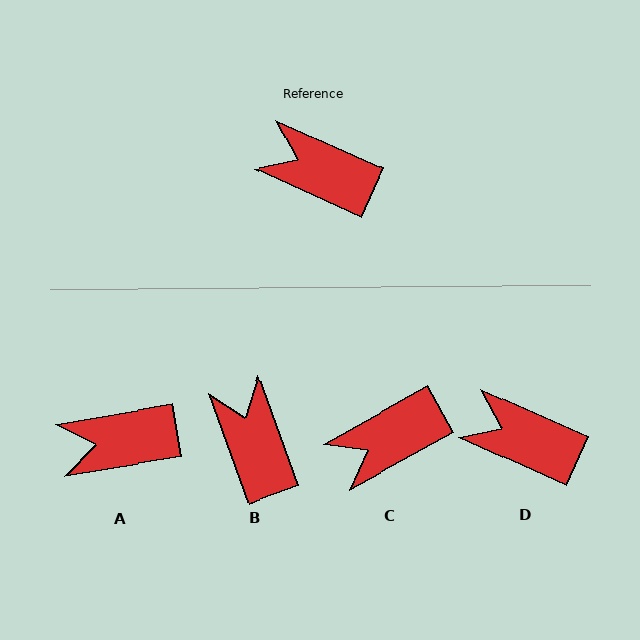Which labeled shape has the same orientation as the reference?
D.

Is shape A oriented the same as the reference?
No, it is off by about 34 degrees.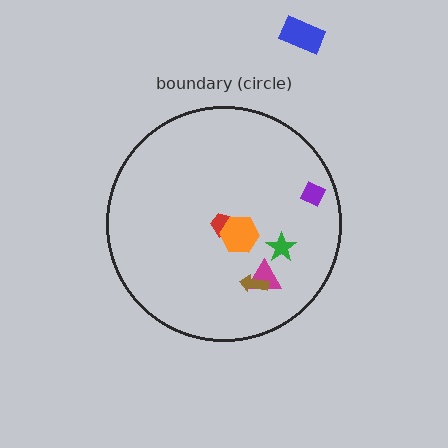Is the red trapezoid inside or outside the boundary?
Inside.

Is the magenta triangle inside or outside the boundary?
Inside.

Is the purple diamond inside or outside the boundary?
Inside.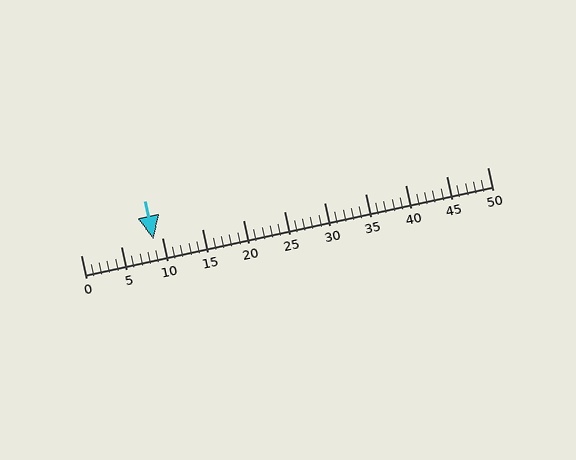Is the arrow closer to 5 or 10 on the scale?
The arrow is closer to 10.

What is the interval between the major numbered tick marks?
The major tick marks are spaced 5 units apart.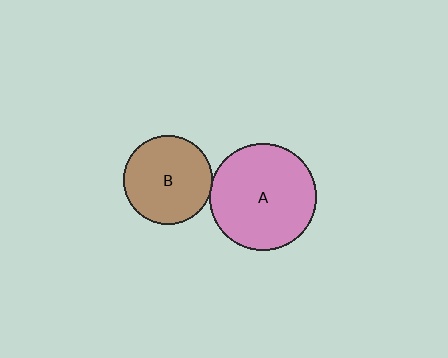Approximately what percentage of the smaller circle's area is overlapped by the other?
Approximately 5%.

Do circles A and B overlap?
Yes.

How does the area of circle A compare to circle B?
Approximately 1.5 times.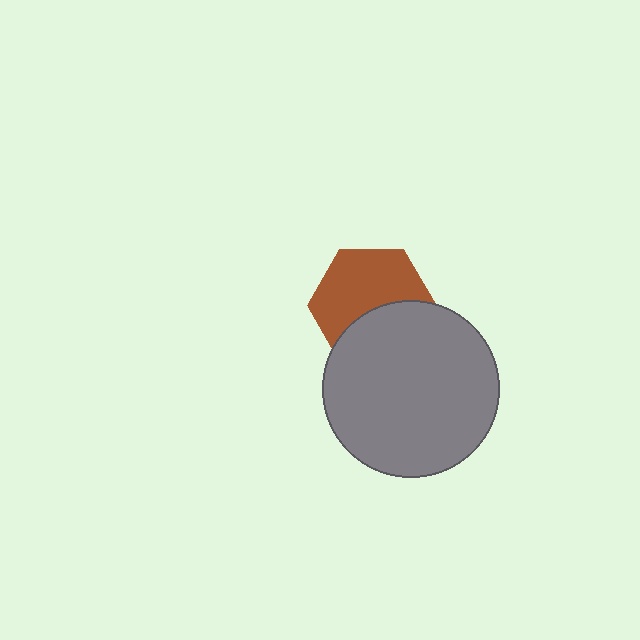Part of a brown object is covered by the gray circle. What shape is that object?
It is a hexagon.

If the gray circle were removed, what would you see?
You would see the complete brown hexagon.